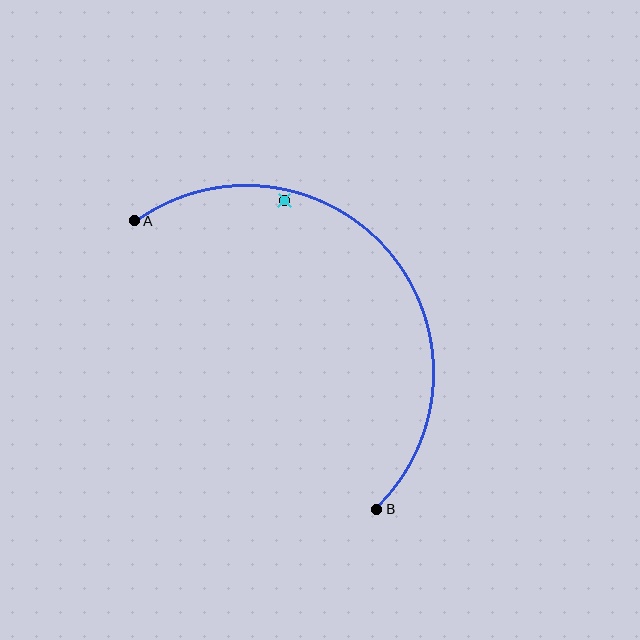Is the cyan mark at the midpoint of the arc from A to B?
No — the cyan mark does not lie on the arc at all. It sits slightly inside the curve.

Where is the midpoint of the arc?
The arc midpoint is the point on the curve farthest from the straight line joining A and B. It sits above and to the right of that line.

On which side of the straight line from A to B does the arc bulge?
The arc bulges above and to the right of the straight line connecting A and B.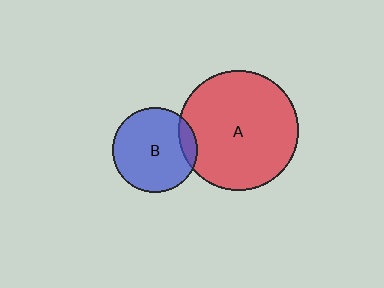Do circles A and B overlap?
Yes.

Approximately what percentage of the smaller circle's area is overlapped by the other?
Approximately 10%.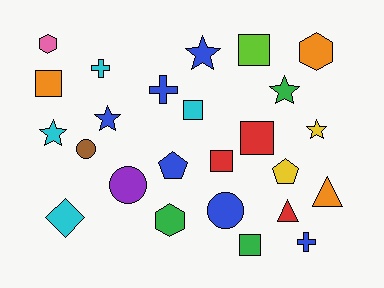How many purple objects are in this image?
There is 1 purple object.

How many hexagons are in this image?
There are 3 hexagons.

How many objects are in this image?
There are 25 objects.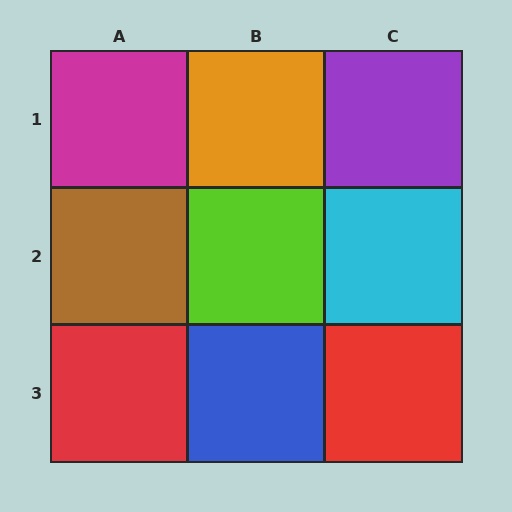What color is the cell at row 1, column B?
Orange.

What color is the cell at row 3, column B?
Blue.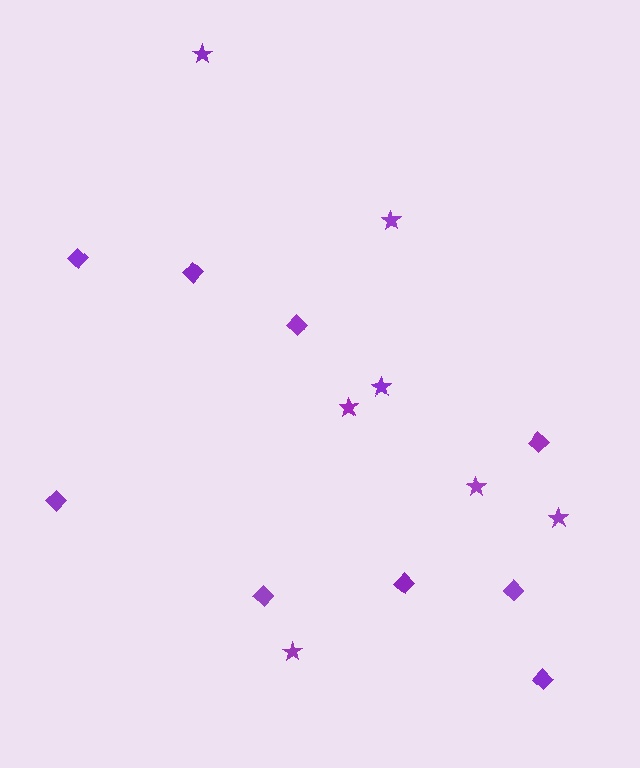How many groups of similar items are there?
There are 2 groups: one group of diamonds (9) and one group of stars (7).